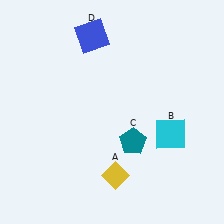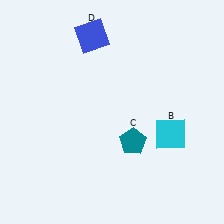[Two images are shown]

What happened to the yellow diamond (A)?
The yellow diamond (A) was removed in Image 2. It was in the bottom-right area of Image 1.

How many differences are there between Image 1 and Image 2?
There is 1 difference between the two images.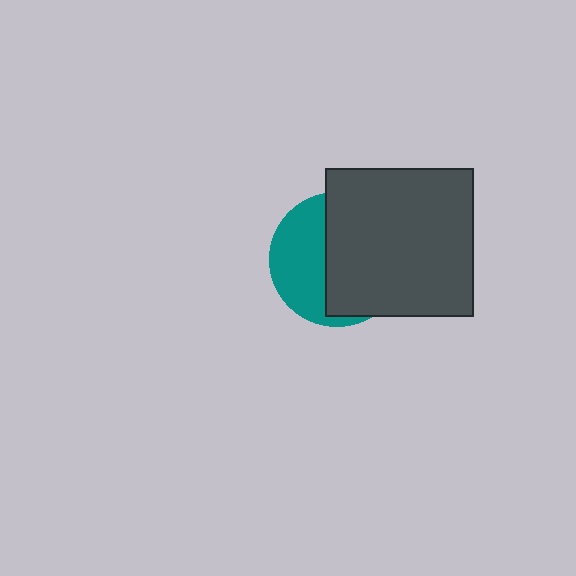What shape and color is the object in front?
The object in front is a dark gray square.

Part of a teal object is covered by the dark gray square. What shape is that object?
It is a circle.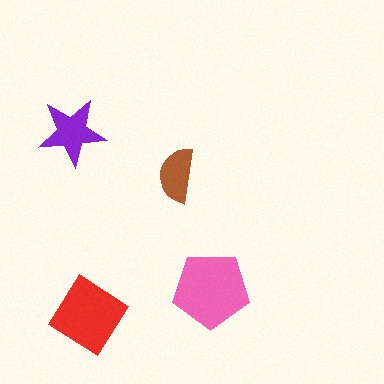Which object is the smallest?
The brown semicircle.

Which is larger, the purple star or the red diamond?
The red diamond.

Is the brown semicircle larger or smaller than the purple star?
Smaller.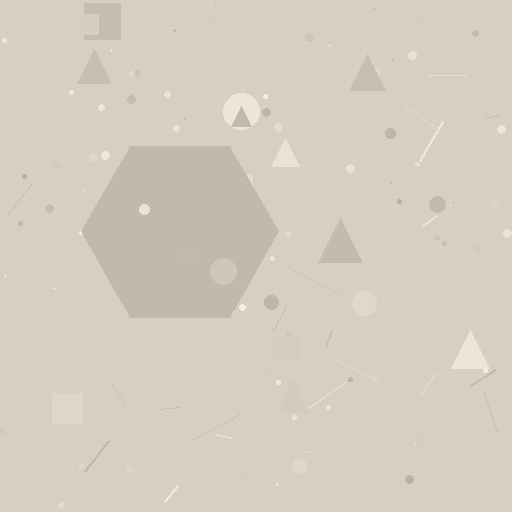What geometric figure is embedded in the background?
A hexagon is embedded in the background.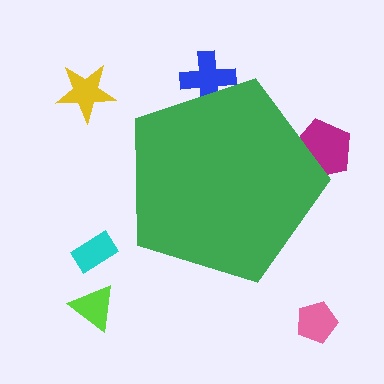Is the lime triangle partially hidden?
No, the lime triangle is fully visible.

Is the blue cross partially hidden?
Yes, the blue cross is partially hidden behind the green pentagon.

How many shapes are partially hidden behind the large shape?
2 shapes are partially hidden.